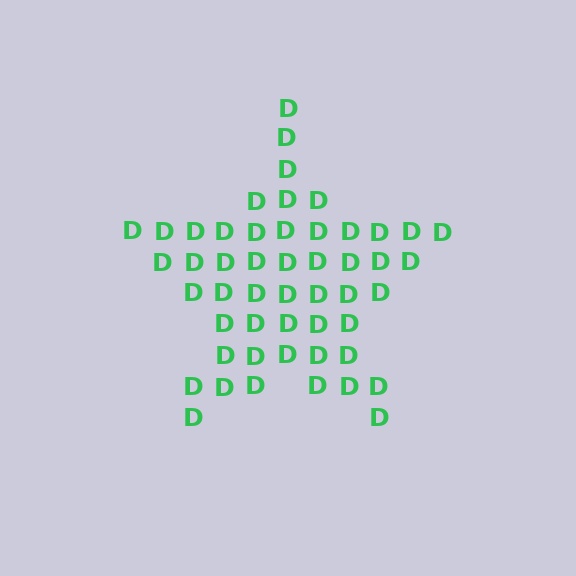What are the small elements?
The small elements are letter D's.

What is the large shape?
The large shape is a star.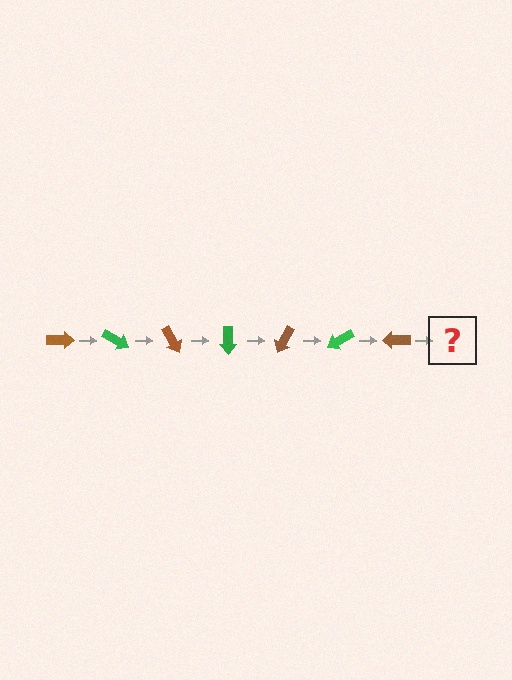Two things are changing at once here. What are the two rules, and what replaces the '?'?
The two rules are that it rotates 30 degrees each step and the color cycles through brown and green. The '?' should be a green arrow, rotated 210 degrees from the start.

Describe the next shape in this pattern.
It should be a green arrow, rotated 210 degrees from the start.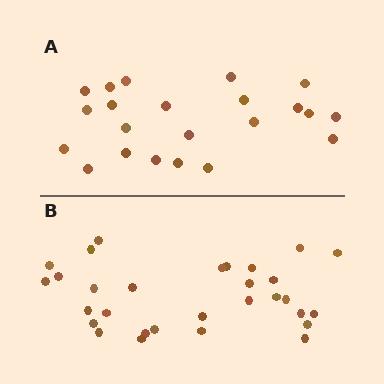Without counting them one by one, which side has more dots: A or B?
Region B (the bottom region) has more dots.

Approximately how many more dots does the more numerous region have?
Region B has roughly 8 or so more dots than region A.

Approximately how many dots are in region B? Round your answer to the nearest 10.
About 30 dots.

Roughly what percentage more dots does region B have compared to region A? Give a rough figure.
About 35% more.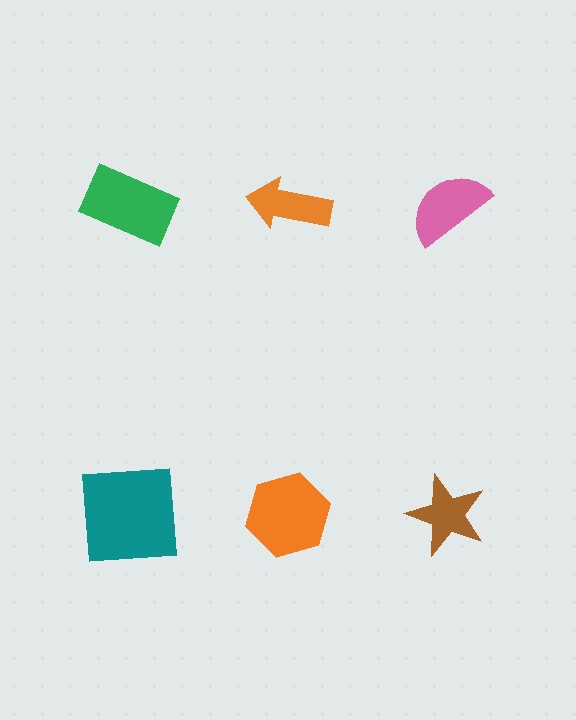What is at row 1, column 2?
An orange arrow.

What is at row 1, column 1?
A green rectangle.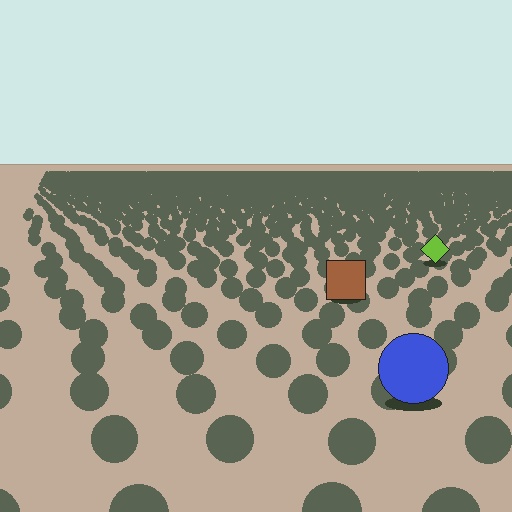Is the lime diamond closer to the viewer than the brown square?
No. The brown square is closer — you can tell from the texture gradient: the ground texture is coarser near it.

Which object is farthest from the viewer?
The lime diamond is farthest from the viewer. It appears smaller and the ground texture around it is denser.